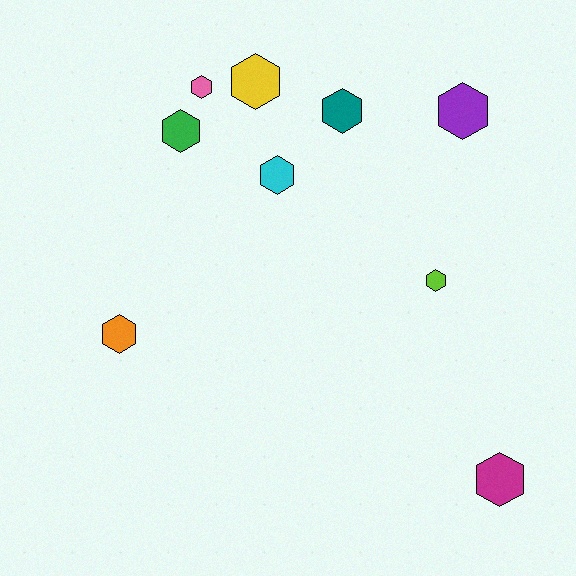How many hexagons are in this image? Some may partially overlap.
There are 9 hexagons.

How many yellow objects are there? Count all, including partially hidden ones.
There is 1 yellow object.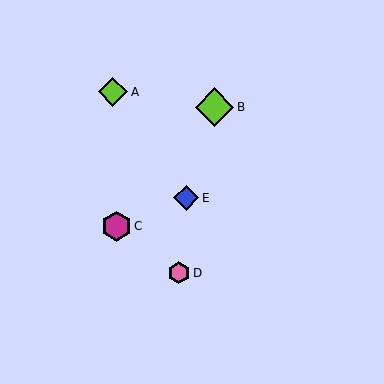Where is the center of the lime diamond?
The center of the lime diamond is at (113, 92).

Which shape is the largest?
The lime diamond (labeled B) is the largest.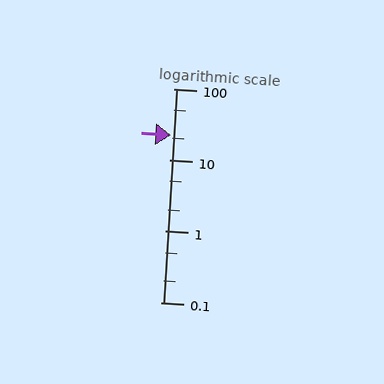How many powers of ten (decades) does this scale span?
The scale spans 3 decades, from 0.1 to 100.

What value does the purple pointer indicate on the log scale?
The pointer indicates approximately 22.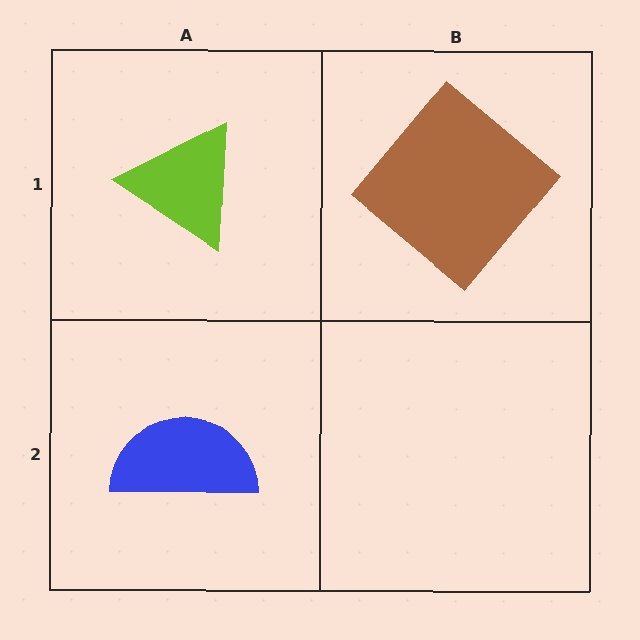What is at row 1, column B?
A brown diamond.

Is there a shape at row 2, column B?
No, that cell is empty.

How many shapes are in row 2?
1 shape.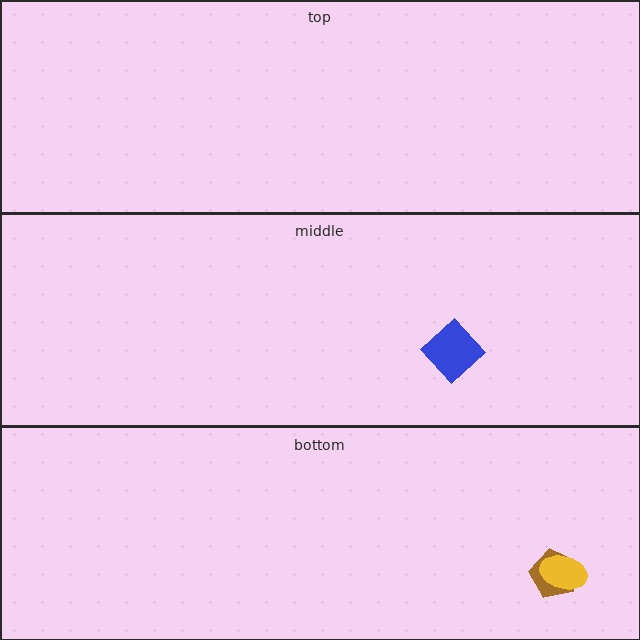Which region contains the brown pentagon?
The bottom region.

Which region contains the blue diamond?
The middle region.